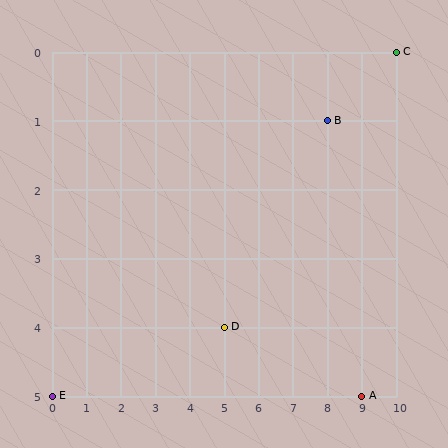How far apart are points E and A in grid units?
Points E and A are 9 columns apart.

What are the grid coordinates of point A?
Point A is at grid coordinates (9, 5).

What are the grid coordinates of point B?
Point B is at grid coordinates (8, 1).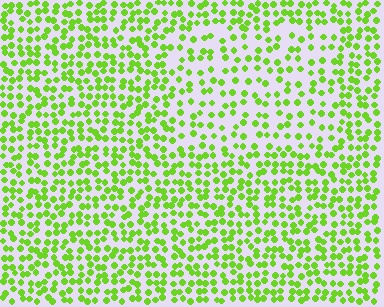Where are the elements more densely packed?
The elements are more densely packed outside the rectangle boundary.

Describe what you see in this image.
The image contains small lime elements arranged at two different densities. A rectangle-shaped region is visible where the elements are less densely packed than the surrounding area.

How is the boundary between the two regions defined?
The boundary is defined by a change in element density (approximately 1.7x ratio). All elements are the same color, size, and shape.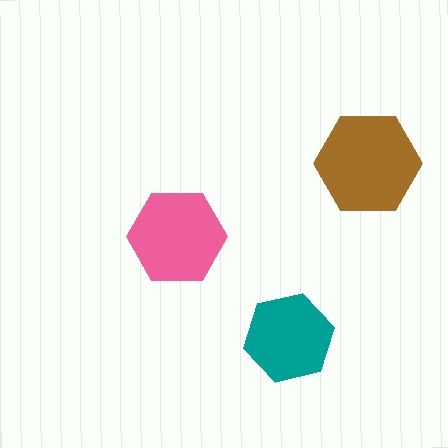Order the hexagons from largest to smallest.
the brown one, the pink one, the teal one.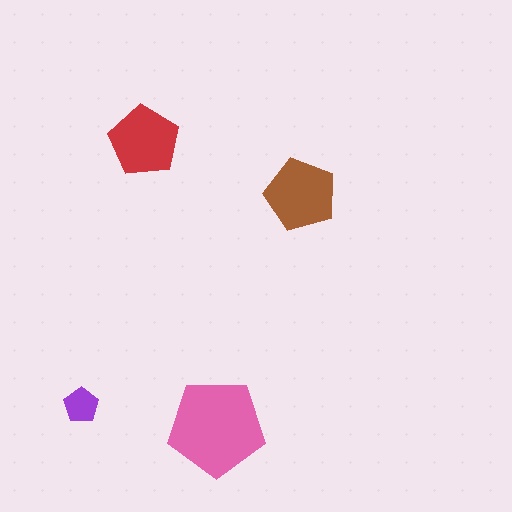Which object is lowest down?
The pink pentagon is bottommost.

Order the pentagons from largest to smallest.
the pink one, the brown one, the red one, the purple one.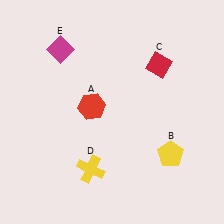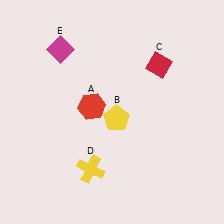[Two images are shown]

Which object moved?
The yellow pentagon (B) moved left.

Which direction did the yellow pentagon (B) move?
The yellow pentagon (B) moved left.